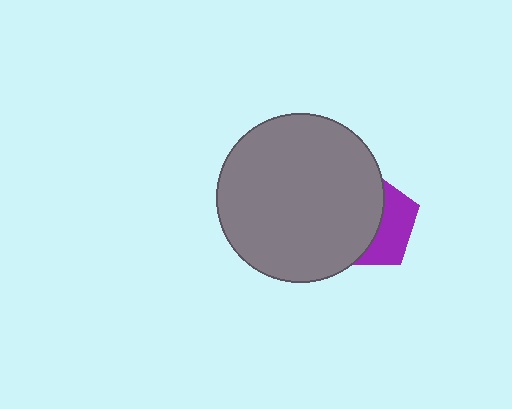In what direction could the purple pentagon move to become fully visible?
The purple pentagon could move right. That would shift it out from behind the gray circle entirely.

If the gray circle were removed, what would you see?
You would see the complete purple pentagon.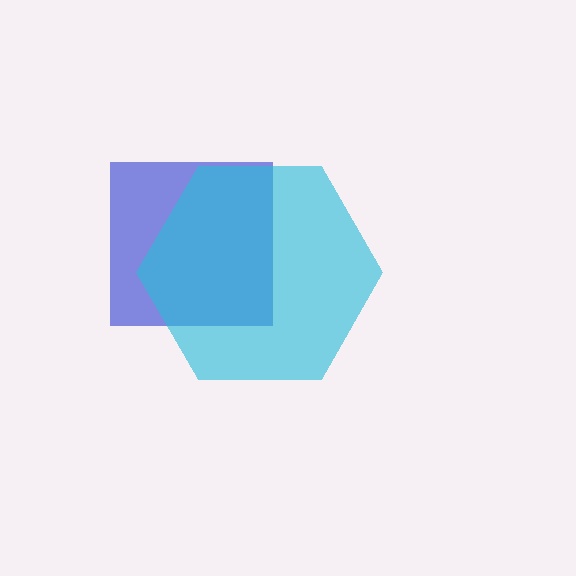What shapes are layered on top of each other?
The layered shapes are: a blue square, a cyan hexagon.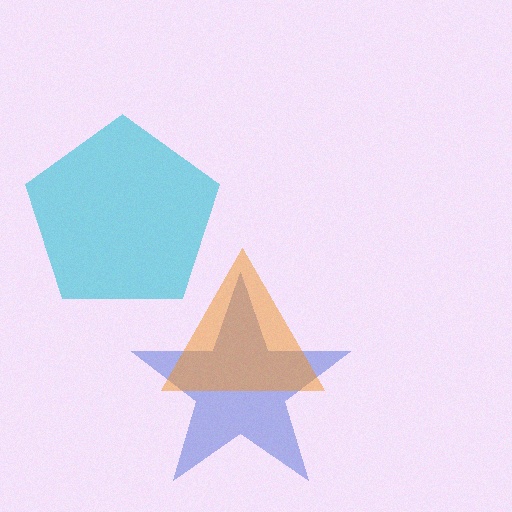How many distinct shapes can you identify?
There are 3 distinct shapes: a cyan pentagon, a blue star, an orange triangle.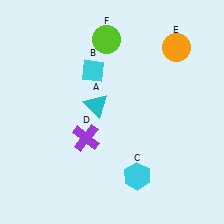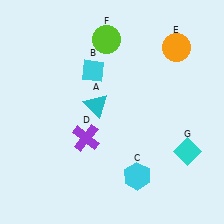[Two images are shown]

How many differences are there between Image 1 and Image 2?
There is 1 difference between the two images.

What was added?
A cyan diamond (G) was added in Image 2.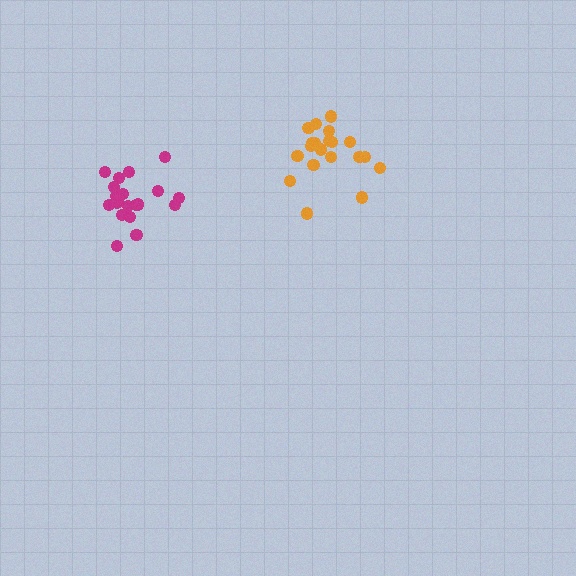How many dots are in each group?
Group 1: 20 dots, Group 2: 20 dots (40 total).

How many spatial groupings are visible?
There are 2 spatial groupings.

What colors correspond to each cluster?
The clusters are colored: orange, magenta.